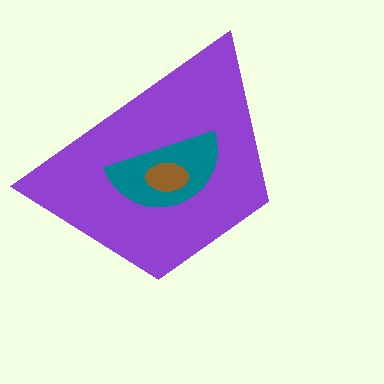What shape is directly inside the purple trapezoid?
The teal semicircle.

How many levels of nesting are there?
3.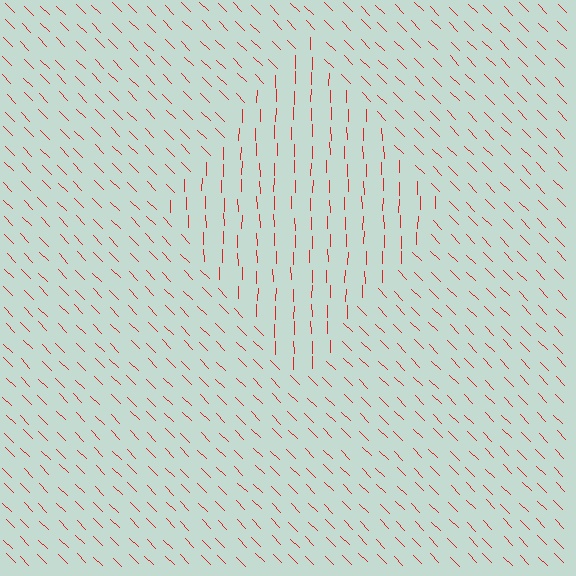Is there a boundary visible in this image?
Yes, there is a texture boundary formed by a change in line orientation.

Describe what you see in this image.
The image is filled with small red line segments. A diamond region in the image has lines oriented differently from the surrounding lines, creating a visible texture boundary.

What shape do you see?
I see a diamond.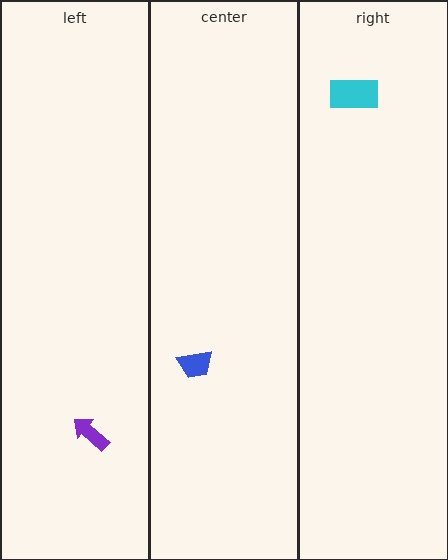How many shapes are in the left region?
1.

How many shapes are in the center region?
1.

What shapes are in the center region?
The blue trapezoid.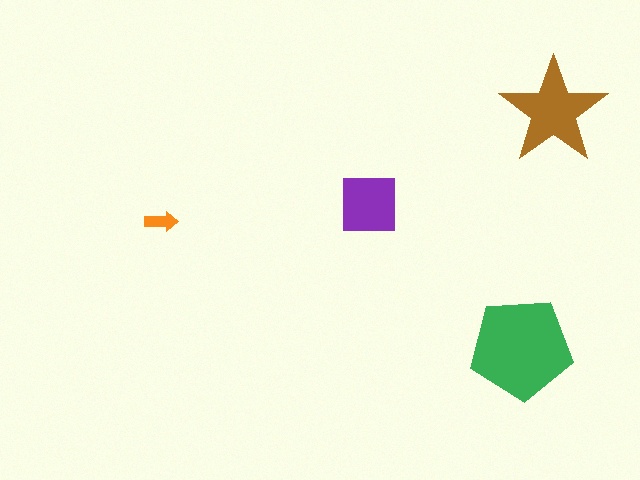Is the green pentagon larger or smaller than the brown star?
Larger.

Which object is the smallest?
The orange arrow.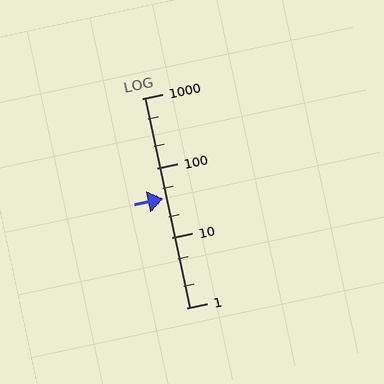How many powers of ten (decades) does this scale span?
The scale spans 3 decades, from 1 to 1000.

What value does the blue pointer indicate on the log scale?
The pointer indicates approximately 37.